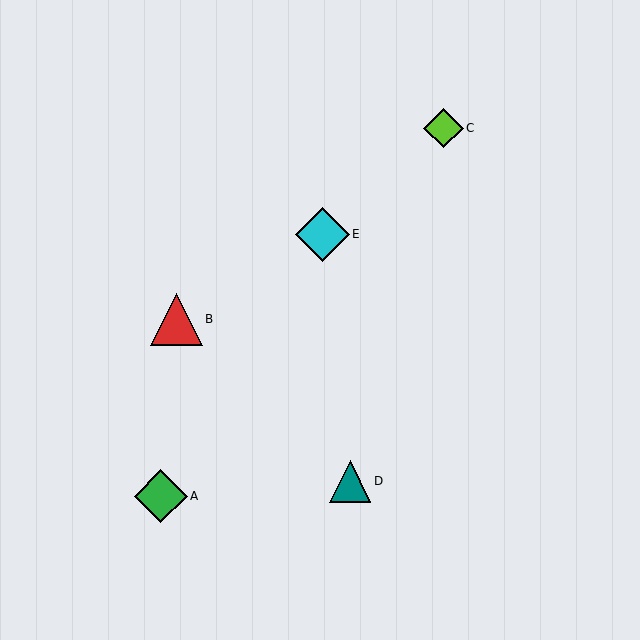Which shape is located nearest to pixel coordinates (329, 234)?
The cyan diamond (labeled E) at (322, 234) is nearest to that location.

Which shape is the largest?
The cyan diamond (labeled E) is the largest.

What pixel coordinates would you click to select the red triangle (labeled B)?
Click at (176, 319) to select the red triangle B.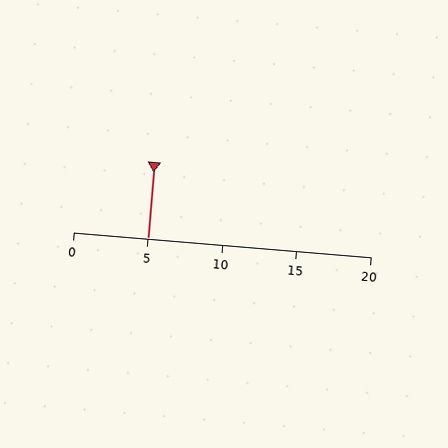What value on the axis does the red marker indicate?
The marker indicates approximately 5.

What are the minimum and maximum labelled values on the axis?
The axis runs from 0 to 20.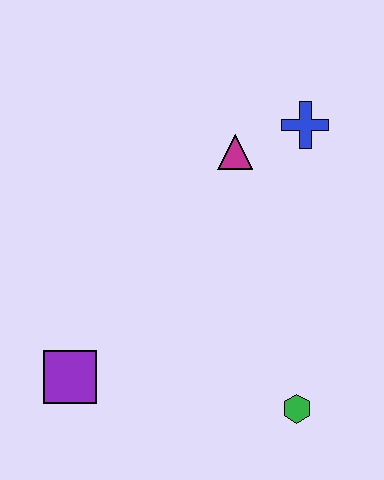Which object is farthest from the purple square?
The blue cross is farthest from the purple square.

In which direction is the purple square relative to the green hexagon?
The purple square is to the left of the green hexagon.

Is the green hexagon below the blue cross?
Yes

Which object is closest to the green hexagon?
The purple square is closest to the green hexagon.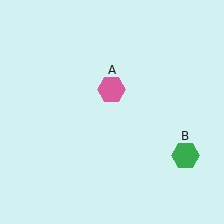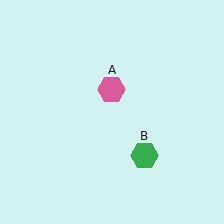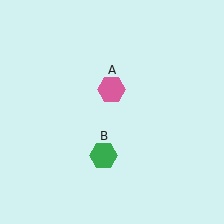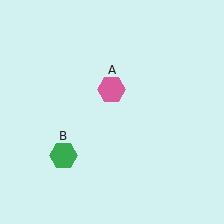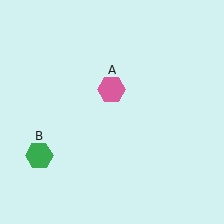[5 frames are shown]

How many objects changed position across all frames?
1 object changed position: green hexagon (object B).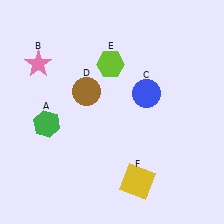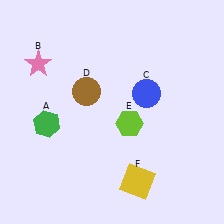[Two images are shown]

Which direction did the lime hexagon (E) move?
The lime hexagon (E) moved down.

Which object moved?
The lime hexagon (E) moved down.